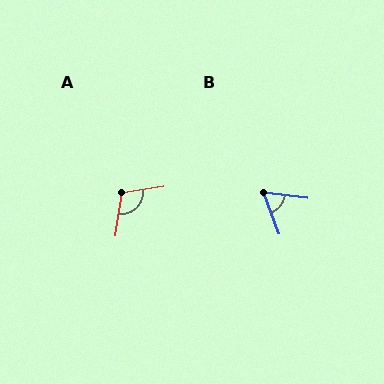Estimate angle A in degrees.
Approximately 107 degrees.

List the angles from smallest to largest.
B (62°), A (107°).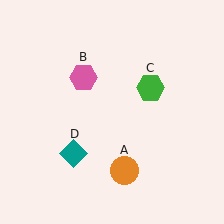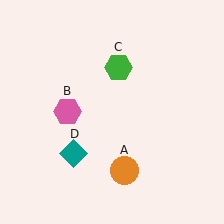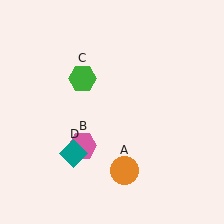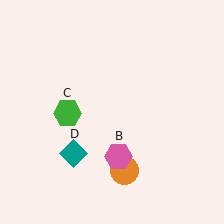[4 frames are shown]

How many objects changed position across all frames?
2 objects changed position: pink hexagon (object B), green hexagon (object C).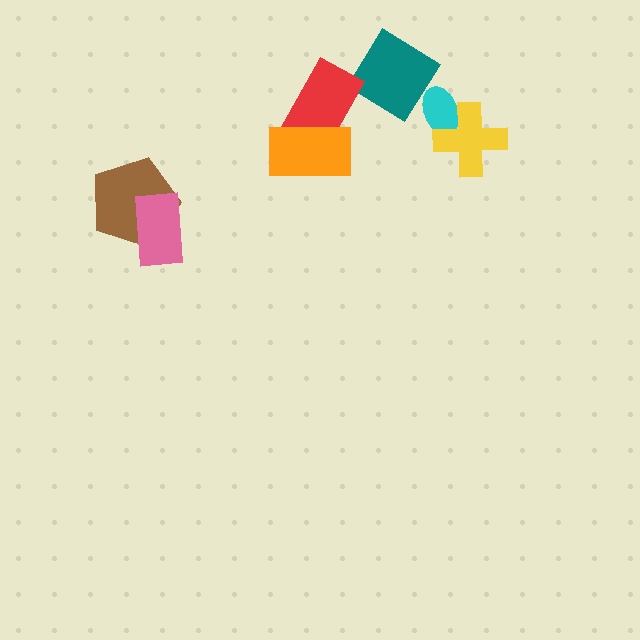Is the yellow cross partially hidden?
No, no other shape covers it.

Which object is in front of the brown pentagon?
The pink rectangle is in front of the brown pentagon.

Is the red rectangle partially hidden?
Yes, it is partially covered by another shape.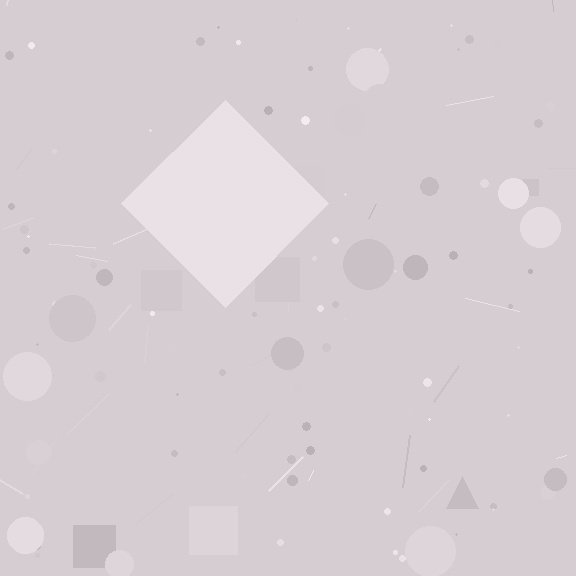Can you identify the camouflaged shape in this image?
The camouflaged shape is a diamond.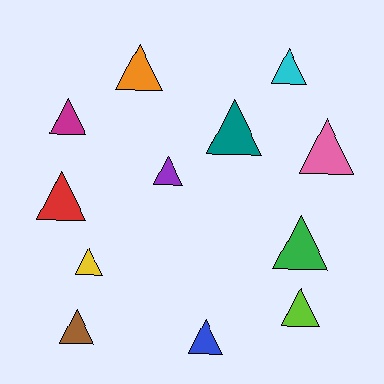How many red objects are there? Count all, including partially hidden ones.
There is 1 red object.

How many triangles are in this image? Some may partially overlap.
There are 12 triangles.